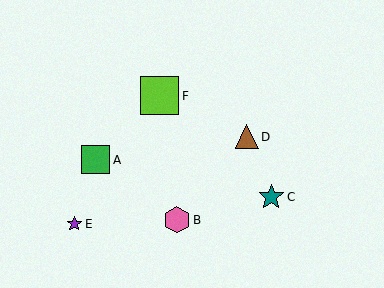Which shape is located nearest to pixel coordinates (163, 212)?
The pink hexagon (labeled B) at (177, 220) is nearest to that location.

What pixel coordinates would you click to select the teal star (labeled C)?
Click at (271, 197) to select the teal star C.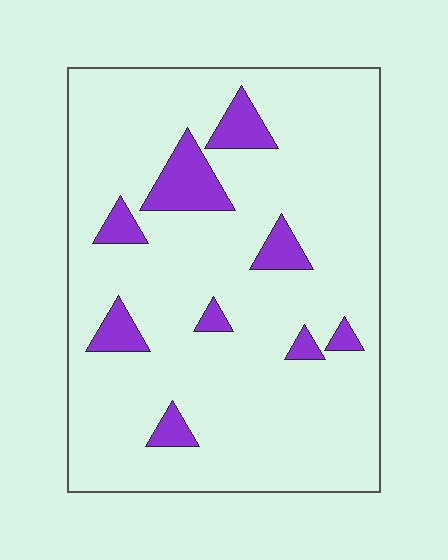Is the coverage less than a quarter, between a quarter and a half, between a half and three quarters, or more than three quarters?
Less than a quarter.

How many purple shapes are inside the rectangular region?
9.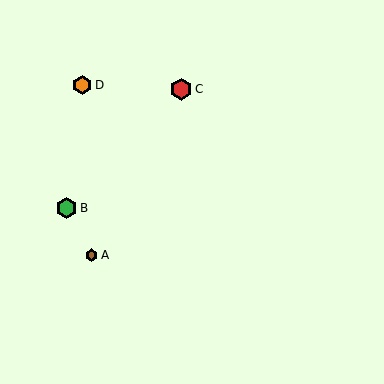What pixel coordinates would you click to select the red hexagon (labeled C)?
Click at (181, 89) to select the red hexagon C.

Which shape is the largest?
The red hexagon (labeled C) is the largest.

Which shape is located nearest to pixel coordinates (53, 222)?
The green hexagon (labeled B) at (67, 208) is nearest to that location.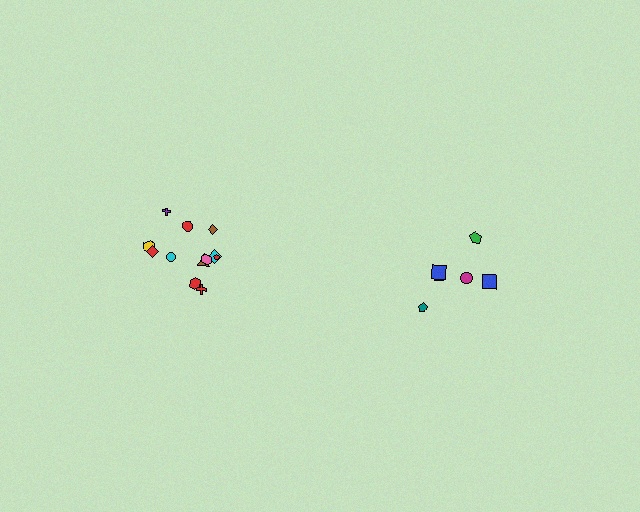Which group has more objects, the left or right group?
The left group.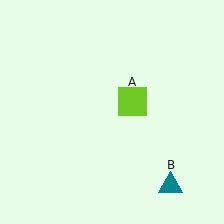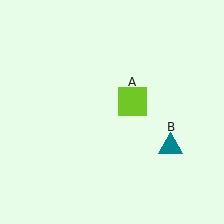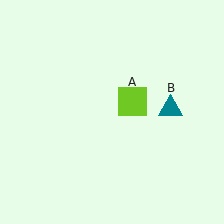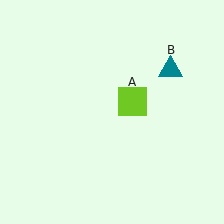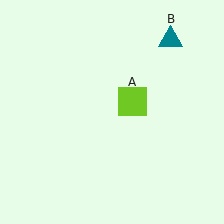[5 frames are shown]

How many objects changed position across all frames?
1 object changed position: teal triangle (object B).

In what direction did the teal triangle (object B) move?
The teal triangle (object B) moved up.